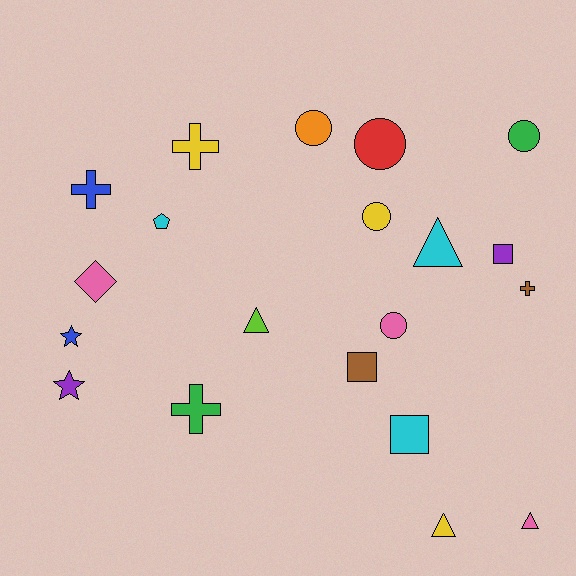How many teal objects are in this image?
There are no teal objects.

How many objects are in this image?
There are 20 objects.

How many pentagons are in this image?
There is 1 pentagon.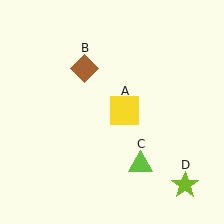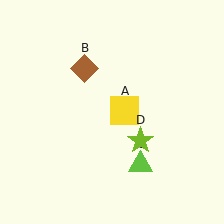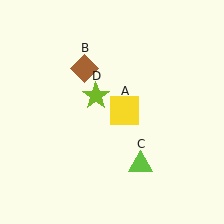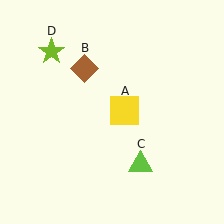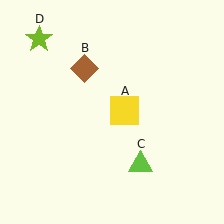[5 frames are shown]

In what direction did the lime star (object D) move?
The lime star (object D) moved up and to the left.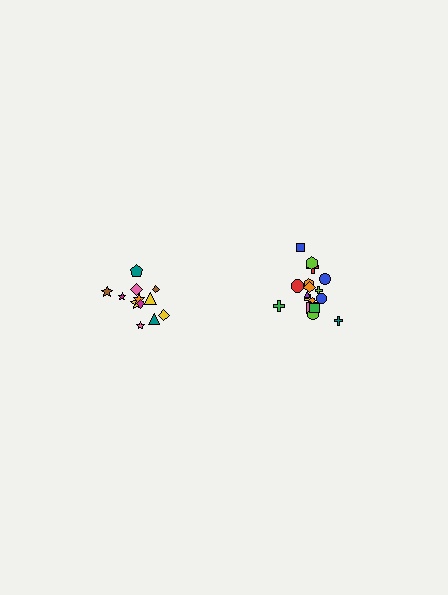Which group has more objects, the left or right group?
The right group.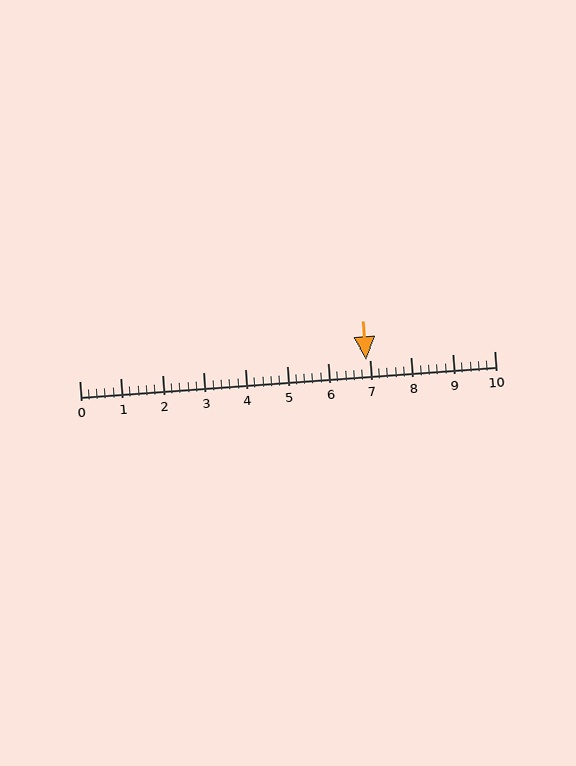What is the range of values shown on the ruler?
The ruler shows values from 0 to 10.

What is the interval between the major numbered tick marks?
The major tick marks are spaced 1 units apart.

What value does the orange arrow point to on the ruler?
The orange arrow points to approximately 6.9.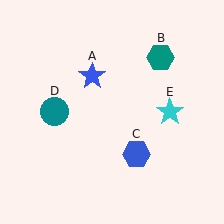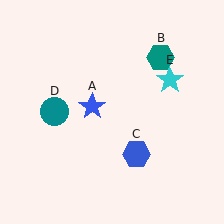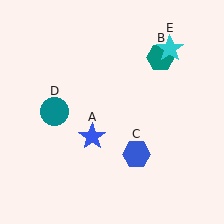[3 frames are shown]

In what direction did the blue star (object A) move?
The blue star (object A) moved down.